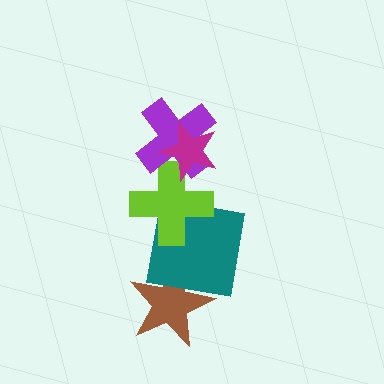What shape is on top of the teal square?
The lime cross is on top of the teal square.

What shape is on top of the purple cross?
The magenta star is on top of the purple cross.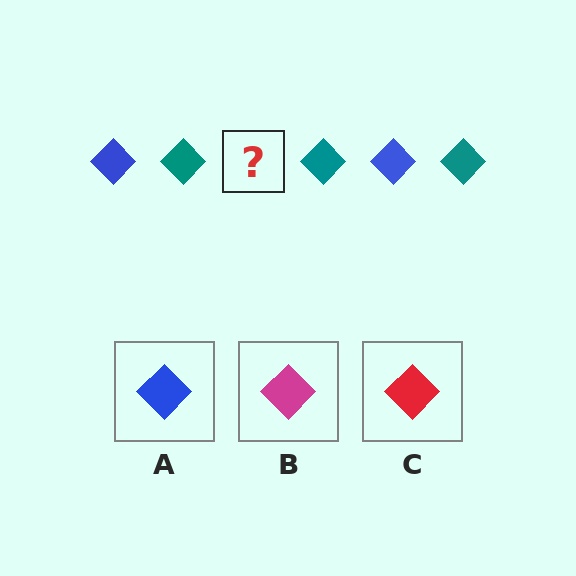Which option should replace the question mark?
Option A.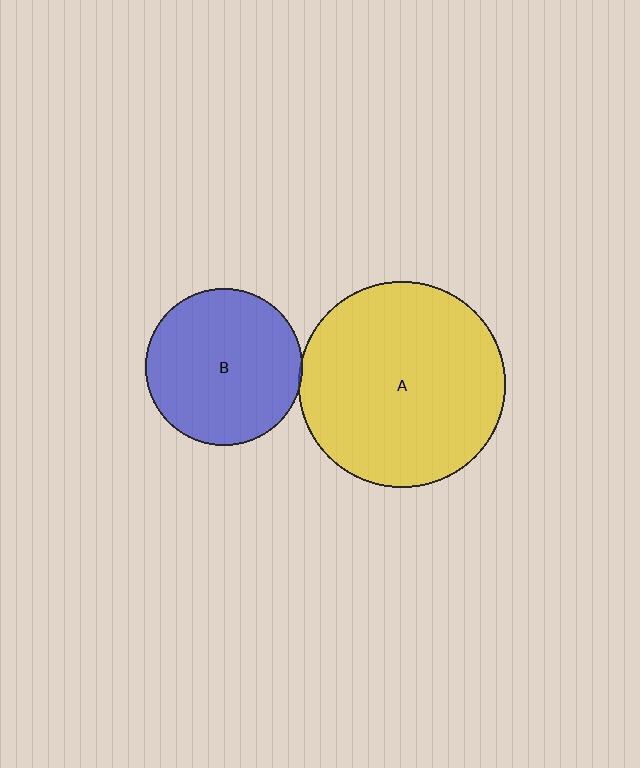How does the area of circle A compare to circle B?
Approximately 1.7 times.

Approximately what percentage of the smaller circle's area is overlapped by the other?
Approximately 5%.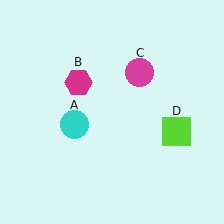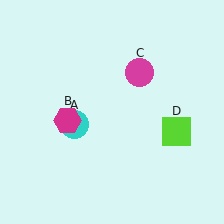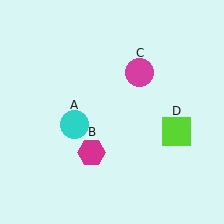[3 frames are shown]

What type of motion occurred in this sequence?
The magenta hexagon (object B) rotated counterclockwise around the center of the scene.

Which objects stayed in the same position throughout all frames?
Cyan circle (object A) and magenta circle (object C) and lime square (object D) remained stationary.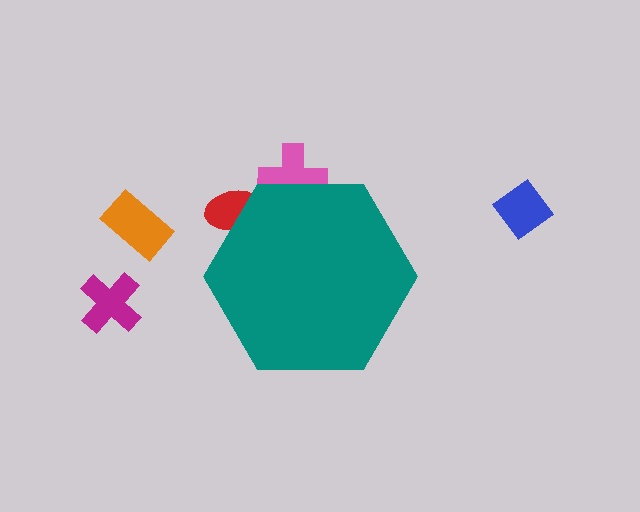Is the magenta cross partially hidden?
No, the magenta cross is fully visible.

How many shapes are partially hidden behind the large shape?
2 shapes are partially hidden.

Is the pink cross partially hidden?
Yes, the pink cross is partially hidden behind the teal hexagon.